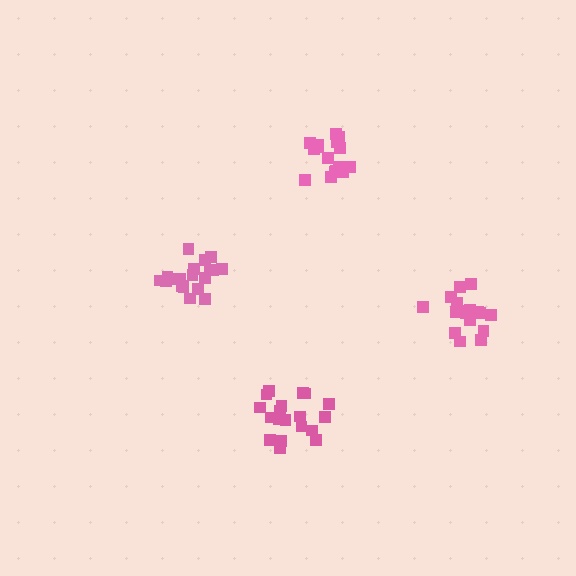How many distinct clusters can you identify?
There are 4 distinct clusters.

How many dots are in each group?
Group 1: 19 dots, Group 2: 17 dots, Group 3: 19 dots, Group 4: 16 dots (71 total).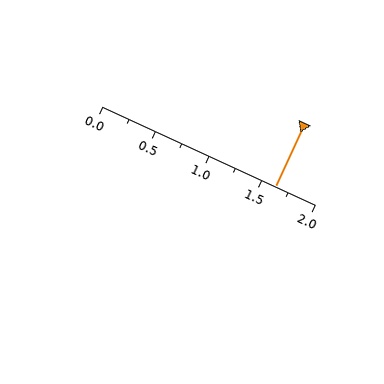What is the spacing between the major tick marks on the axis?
The major ticks are spaced 0.5 apart.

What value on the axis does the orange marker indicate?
The marker indicates approximately 1.62.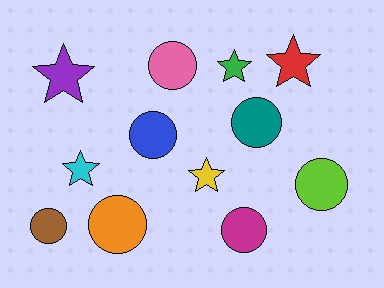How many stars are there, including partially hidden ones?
There are 5 stars.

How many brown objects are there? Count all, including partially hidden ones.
There is 1 brown object.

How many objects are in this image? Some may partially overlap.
There are 12 objects.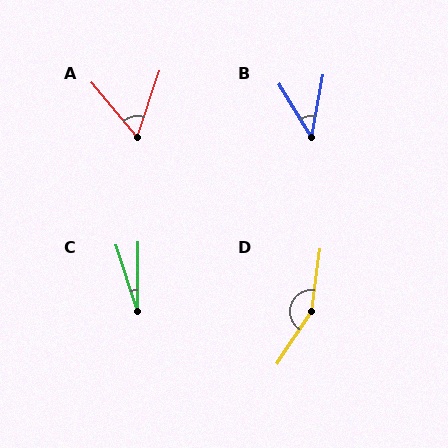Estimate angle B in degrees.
Approximately 42 degrees.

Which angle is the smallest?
C, at approximately 19 degrees.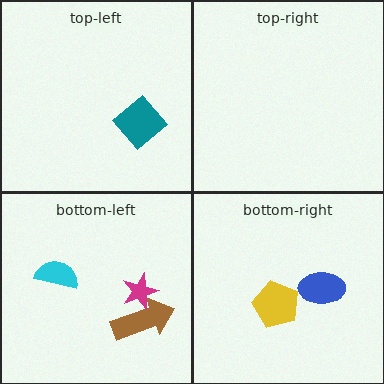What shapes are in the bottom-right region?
The blue ellipse, the yellow pentagon.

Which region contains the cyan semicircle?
The bottom-left region.